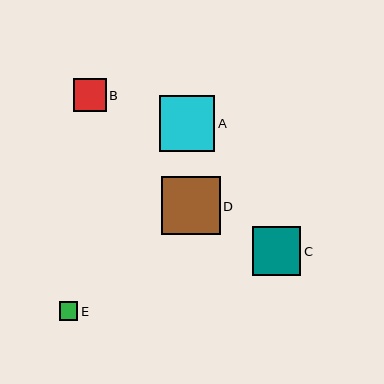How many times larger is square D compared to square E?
Square D is approximately 3.2 times the size of square E.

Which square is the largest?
Square D is the largest with a size of approximately 59 pixels.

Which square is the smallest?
Square E is the smallest with a size of approximately 19 pixels.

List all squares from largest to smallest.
From largest to smallest: D, A, C, B, E.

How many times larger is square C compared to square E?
Square C is approximately 2.6 times the size of square E.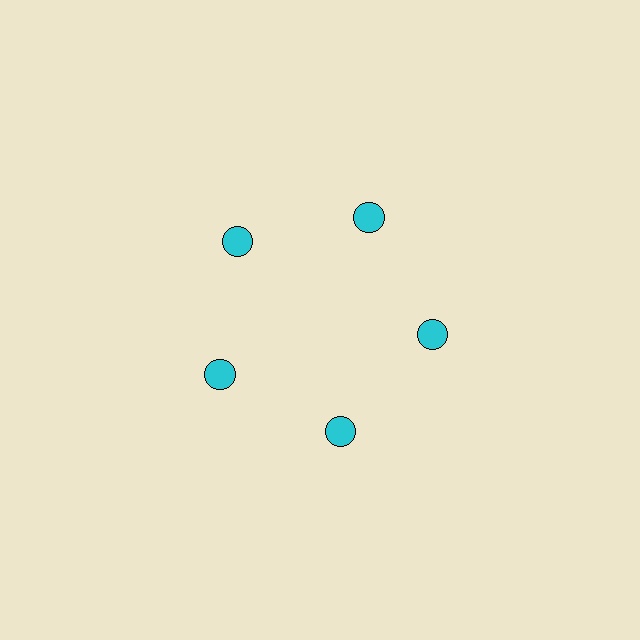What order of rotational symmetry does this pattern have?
This pattern has 5-fold rotational symmetry.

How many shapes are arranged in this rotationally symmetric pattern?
There are 5 shapes, arranged in 5 groups of 1.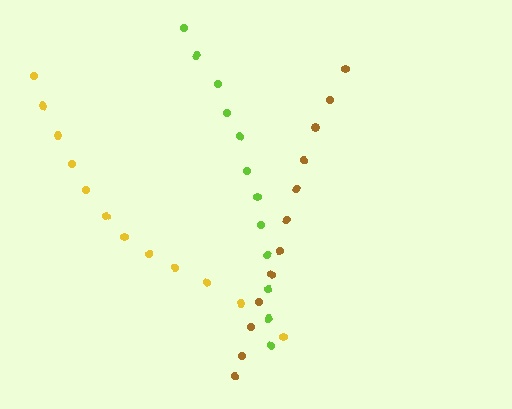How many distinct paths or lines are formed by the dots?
There are 3 distinct paths.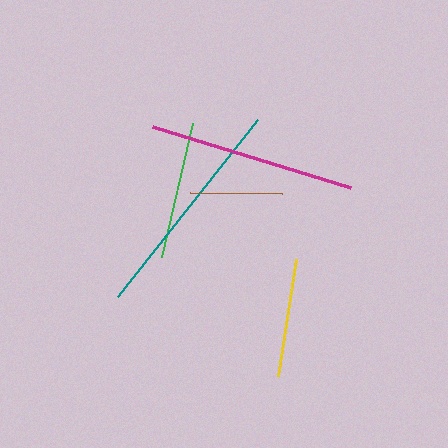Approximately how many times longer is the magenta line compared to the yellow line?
The magenta line is approximately 1.7 times the length of the yellow line.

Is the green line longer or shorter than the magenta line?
The magenta line is longer than the green line.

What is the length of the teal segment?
The teal segment is approximately 226 pixels long.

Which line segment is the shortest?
The brown line is the shortest at approximately 91 pixels.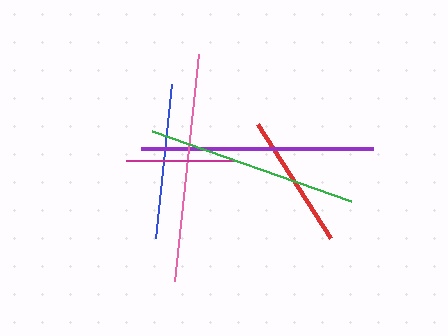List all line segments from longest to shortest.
From longest to shortest: purple, pink, green, blue, red, magenta.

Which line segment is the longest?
The purple line is the longest at approximately 232 pixels.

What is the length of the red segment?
The red segment is approximately 136 pixels long.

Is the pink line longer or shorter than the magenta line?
The pink line is longer than the magenta line.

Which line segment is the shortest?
The magenta line is the shortest at approximately 107 pixels.